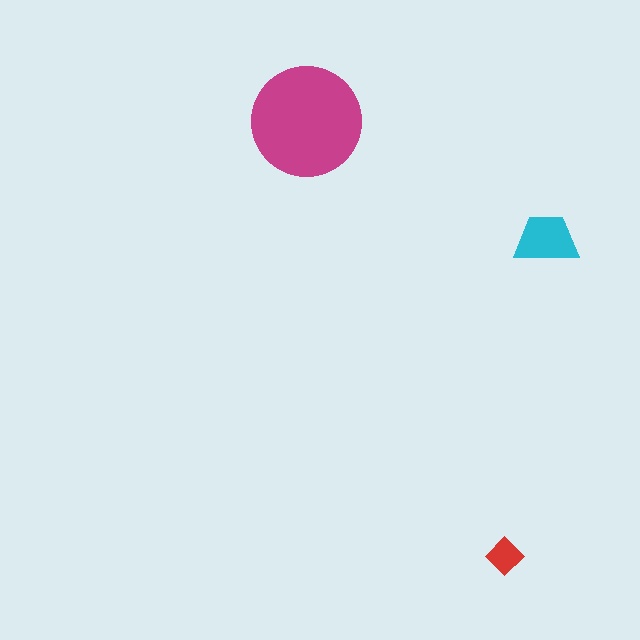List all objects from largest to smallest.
The magenta circle, the cyan trapezoid, the red diamond.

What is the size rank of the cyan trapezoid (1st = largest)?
2nd.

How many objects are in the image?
There are 3 objects in the image.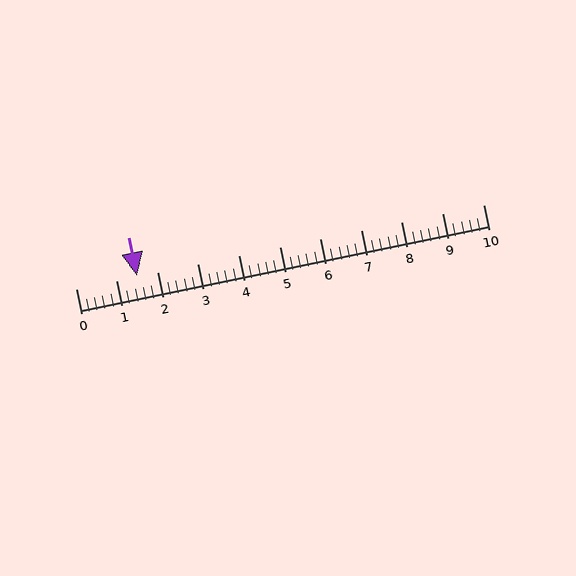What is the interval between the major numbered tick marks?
The major tick marks are spaced 1 units apart.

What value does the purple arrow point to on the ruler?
The purple arrow points to approximately 1.5.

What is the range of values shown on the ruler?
The ruler shows values from 0 to 10.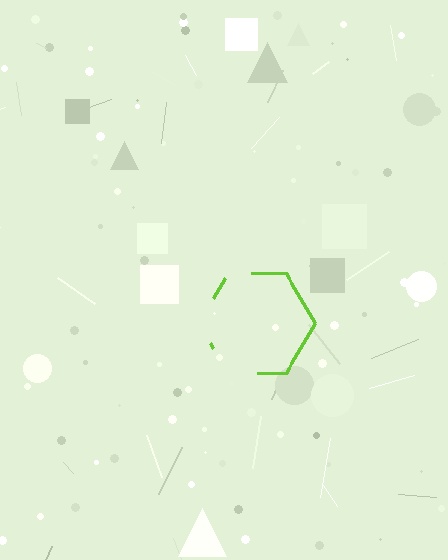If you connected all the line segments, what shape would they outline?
They would outline a hexagon.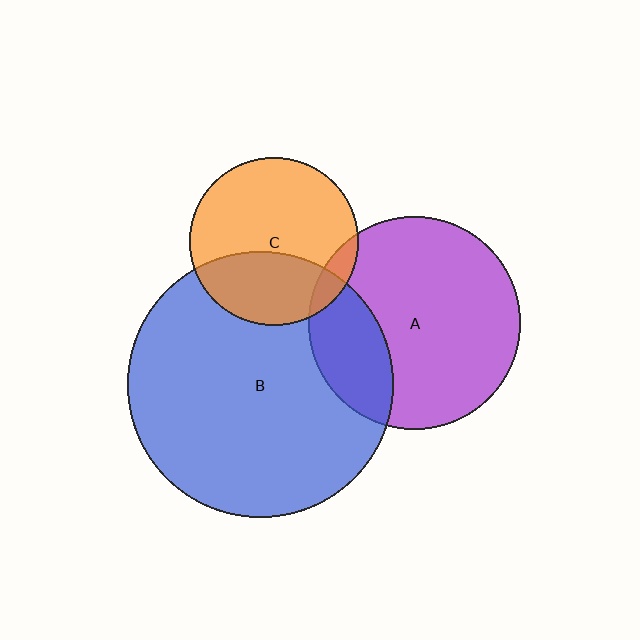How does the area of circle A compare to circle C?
Approximately 1.6 times.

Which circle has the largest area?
Circle B (blue).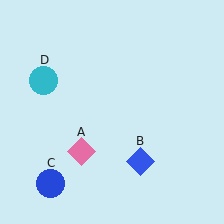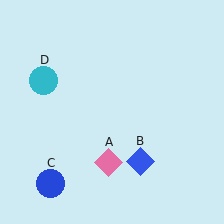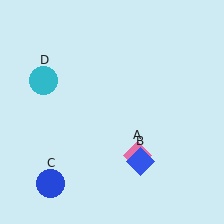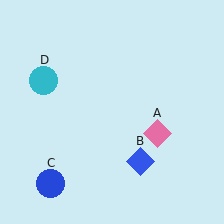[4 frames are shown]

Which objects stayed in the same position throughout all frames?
Blue diamond (object B) and blue circle (object C) and cyan circle (object D) remained stationary.